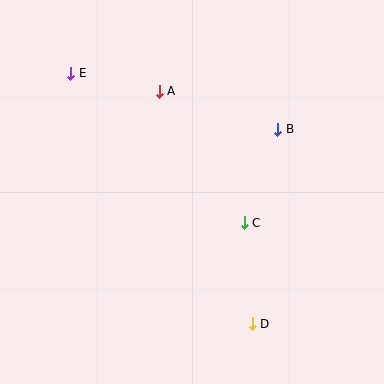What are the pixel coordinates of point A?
Point A is at (159, 91).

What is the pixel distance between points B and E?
The distance between B and E is 214 pixels.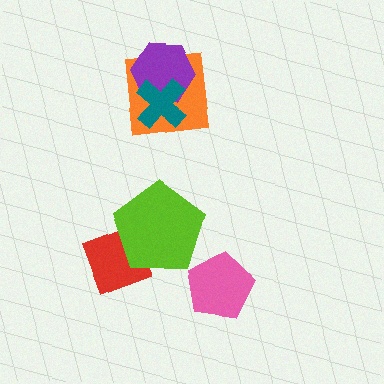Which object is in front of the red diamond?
The lime pentagon is in front of the red diamond.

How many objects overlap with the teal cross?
2 objects overlap with the teal cross.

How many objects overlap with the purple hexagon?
2 objects overlap with the purple hexagon.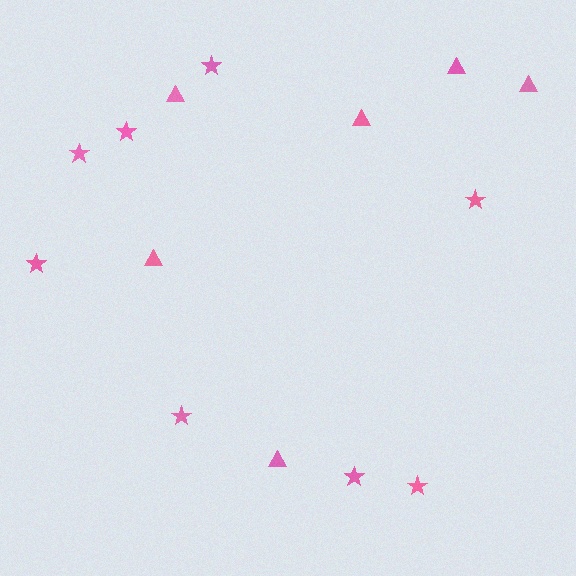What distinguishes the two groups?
There are 2 groups: one group of triangles (6) and one group of stars (8).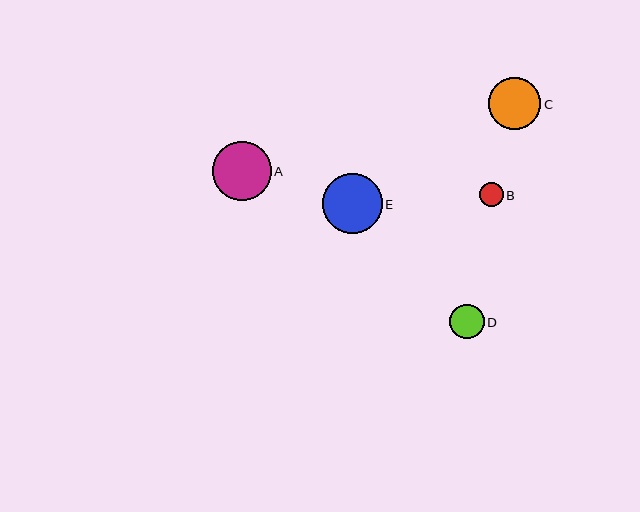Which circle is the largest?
Circle E is the largest with a size of approximately 60 pixels.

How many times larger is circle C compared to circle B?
Circle C is approximately 2.2 times the size of circle B.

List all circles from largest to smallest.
From largest to smallest: E, A, C, D, B.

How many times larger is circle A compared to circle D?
Circle A is approximately 1.7 times the size of circle D.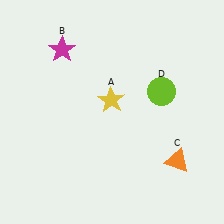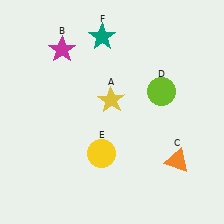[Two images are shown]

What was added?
A yellow circle (E), a teal star (F) were added in Image 2.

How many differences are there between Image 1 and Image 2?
There are 2 differences between the two images.